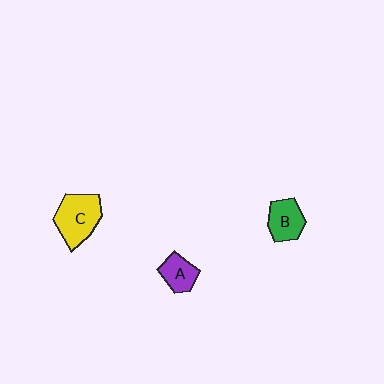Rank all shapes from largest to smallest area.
From largest to smallest: C (yellow), B (green), A (purple).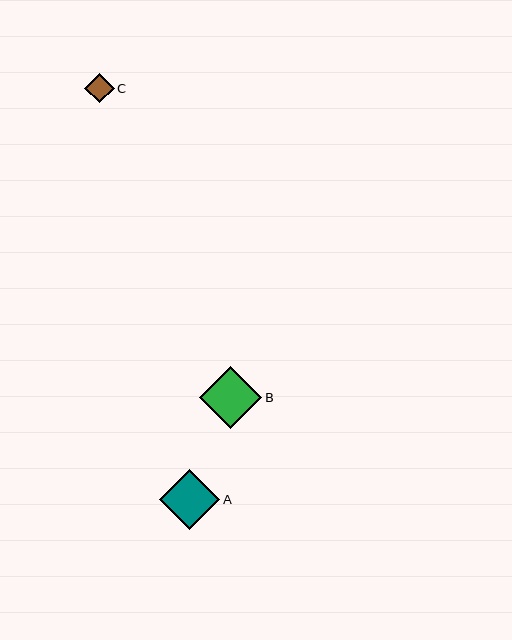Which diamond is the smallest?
Diamond C is the smallest with a size of approximately 29 pixels.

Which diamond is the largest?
Diamond B is the largest with a size of approximately 62 pixels.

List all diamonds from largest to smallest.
From largest to smallest: B, A, C.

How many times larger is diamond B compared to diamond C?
Diamond B is approximately 2.1 times the size of diamond C.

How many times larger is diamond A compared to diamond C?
Diamond A is approximately 2.0 times the size of diamond C.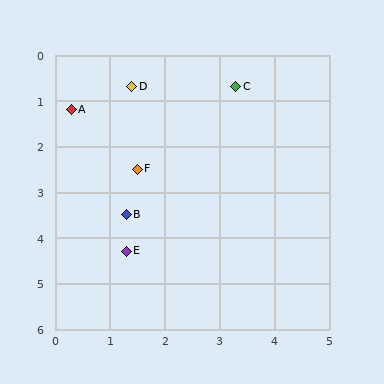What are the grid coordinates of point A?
Point A is at approximately (0.3, 1.2).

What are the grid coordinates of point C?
Point C is at approximately (3.3, 0.7).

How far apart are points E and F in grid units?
Points E and F are about 1.8 grid units apart.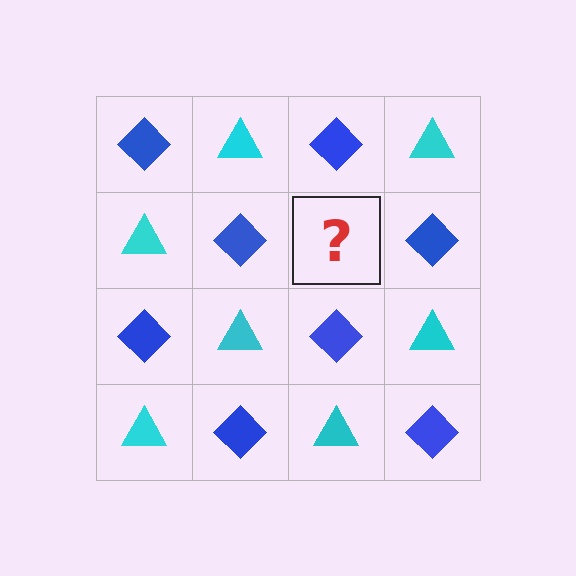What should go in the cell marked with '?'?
The missing cell should contain a cyan triangle.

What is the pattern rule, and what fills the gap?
The rule is that it alternates blue diamond and cyan triangle in a checkerboard pattern. The gap should be filled with a cyan triangle.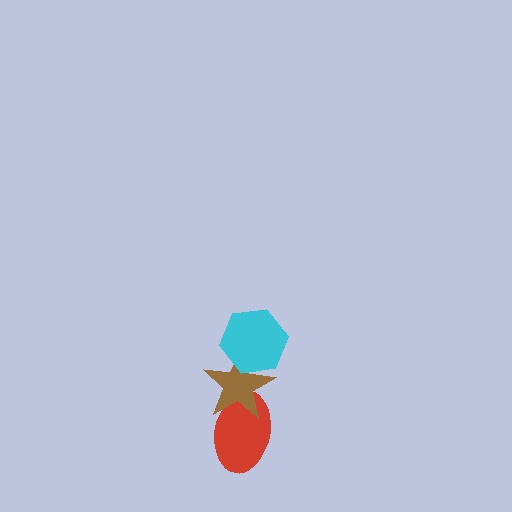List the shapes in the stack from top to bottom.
From top to bottom: the cyan hexagon, the brown star, the red ellipse.